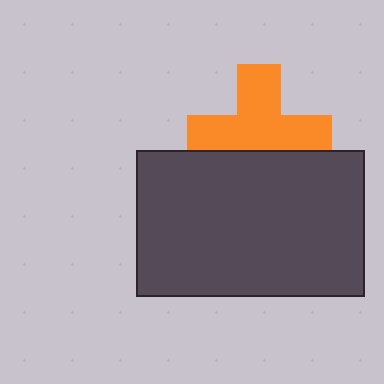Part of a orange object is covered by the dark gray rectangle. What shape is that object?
It is a cross.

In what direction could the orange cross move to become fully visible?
The orange cross could move up. That would shift it out from behind the dark gray rectangle entirely.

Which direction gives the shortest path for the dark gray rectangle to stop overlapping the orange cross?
Moving down gives the shortest separation.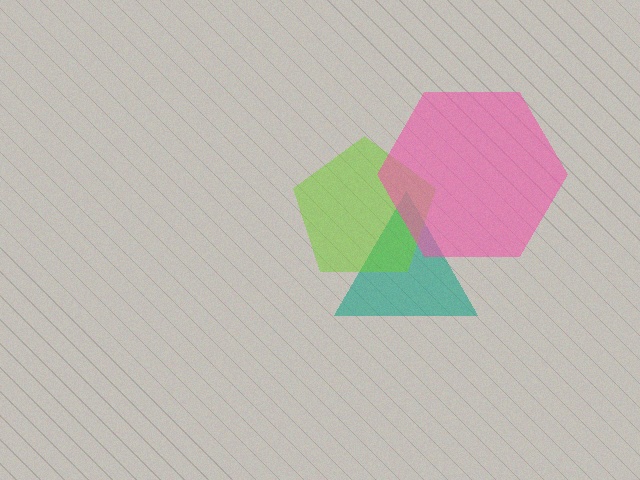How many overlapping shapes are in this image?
There are 3 overlapping shapes in the image.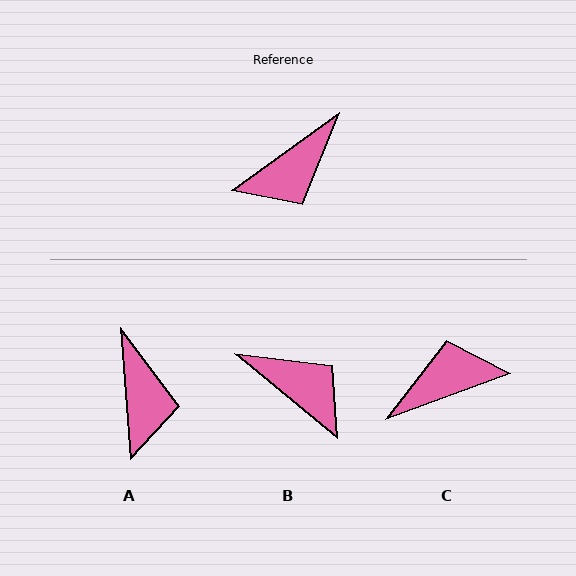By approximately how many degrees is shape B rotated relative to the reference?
Approximately 105 degrees counter-clockwise.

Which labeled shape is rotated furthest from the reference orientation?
C, about 164 degrees away.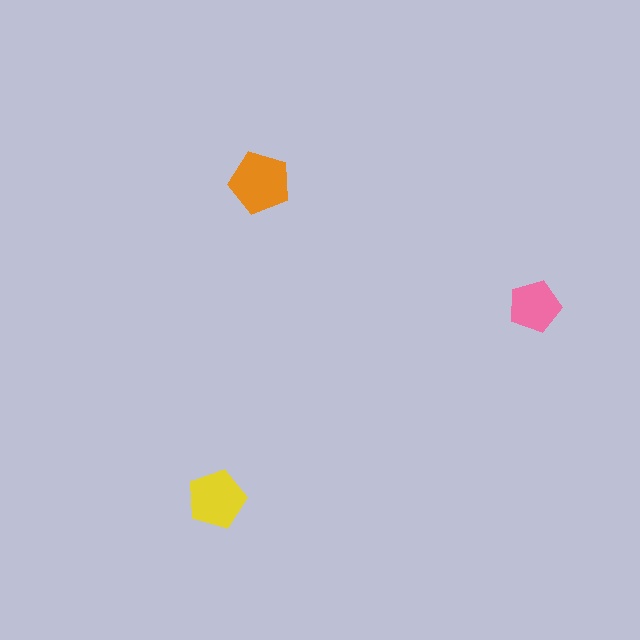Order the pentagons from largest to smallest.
the orange one, the yellow one, the pink one.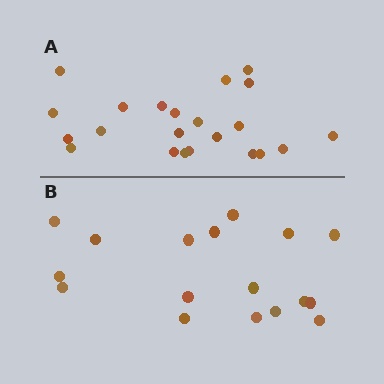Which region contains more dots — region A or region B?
Region A (the top region) has more dots.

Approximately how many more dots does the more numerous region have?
Region A has about 5 more dots than region B.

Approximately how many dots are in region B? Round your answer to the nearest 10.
About 20 dots. (The exact count is 17, which rounds to 20.)